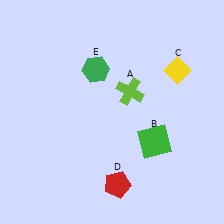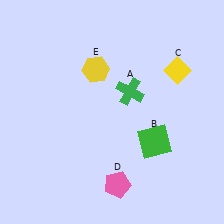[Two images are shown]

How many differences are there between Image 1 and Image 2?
There are 3 differences between the two images.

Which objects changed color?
A changed from lime to green. D changed from red to pink. E changed from green to yellow.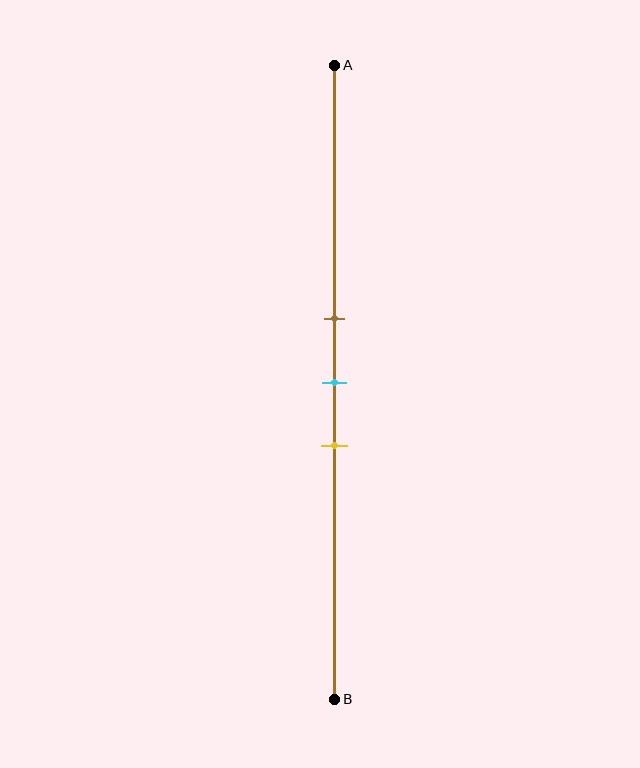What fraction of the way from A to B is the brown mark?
The brown mark is approximately 40% (0.4) of the way from A to B.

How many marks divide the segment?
There are 3 marks dividing the segment.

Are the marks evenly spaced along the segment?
Yes, the marks are approximately evenly spaced.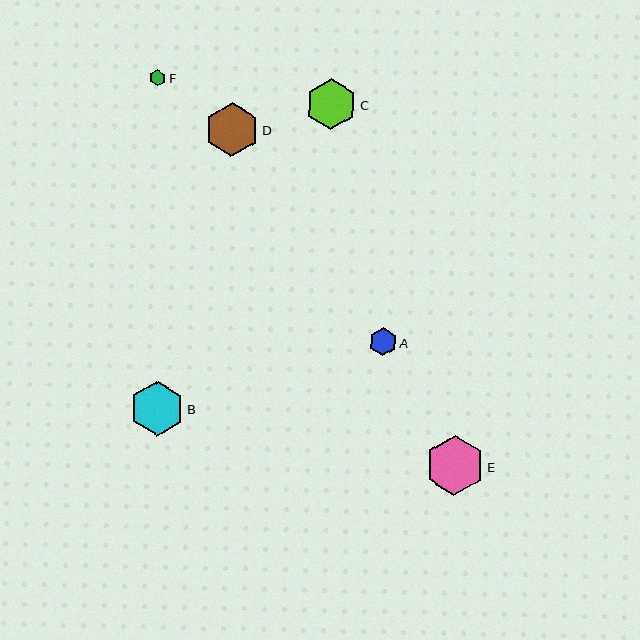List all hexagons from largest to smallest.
From largest to smallest: E, B, D, C, A, F.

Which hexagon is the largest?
Hexagon E is the largest with a size of approximately 59 pixels.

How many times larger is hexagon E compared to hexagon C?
Hexagon E is approximately 1.2 times the size of hexagon C.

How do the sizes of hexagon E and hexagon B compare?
Hexagon E and hexagon B are approximately the same size.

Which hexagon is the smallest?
Hexagon F is the smallest with a size of approximately 16 pixels.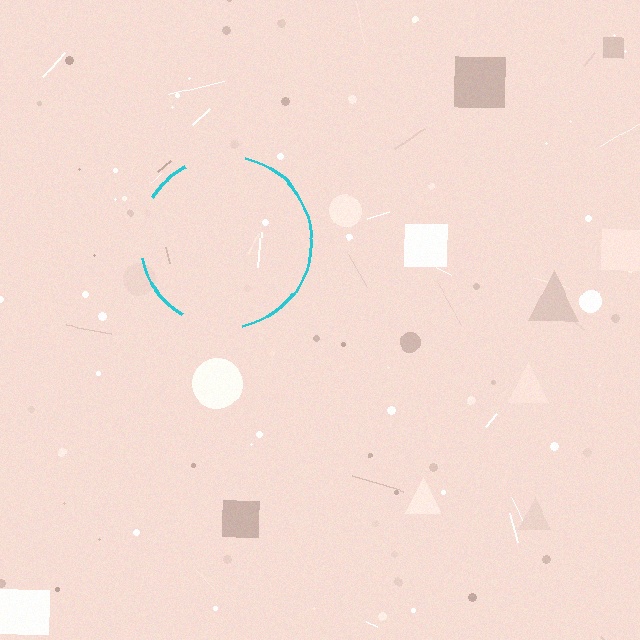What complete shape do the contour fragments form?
The contour fragments form a circle.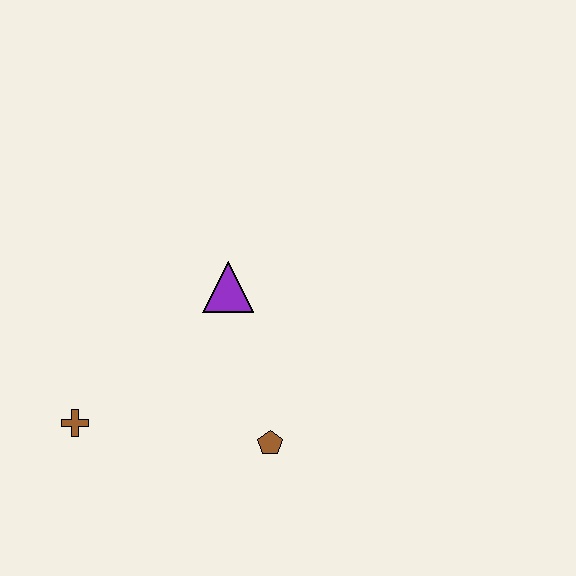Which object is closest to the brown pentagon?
The purple triangle is closest to the brown pentagon.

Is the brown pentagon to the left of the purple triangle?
No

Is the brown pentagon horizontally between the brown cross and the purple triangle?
No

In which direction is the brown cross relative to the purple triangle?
The brown cross is to the left of the purple triangle.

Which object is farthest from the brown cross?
The purple triangle is farthest from the brown cross.